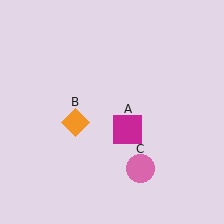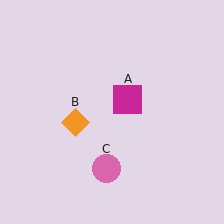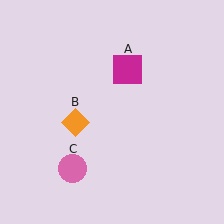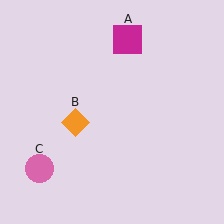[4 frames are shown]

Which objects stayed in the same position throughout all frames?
Orange diamond (object B) remained stationary.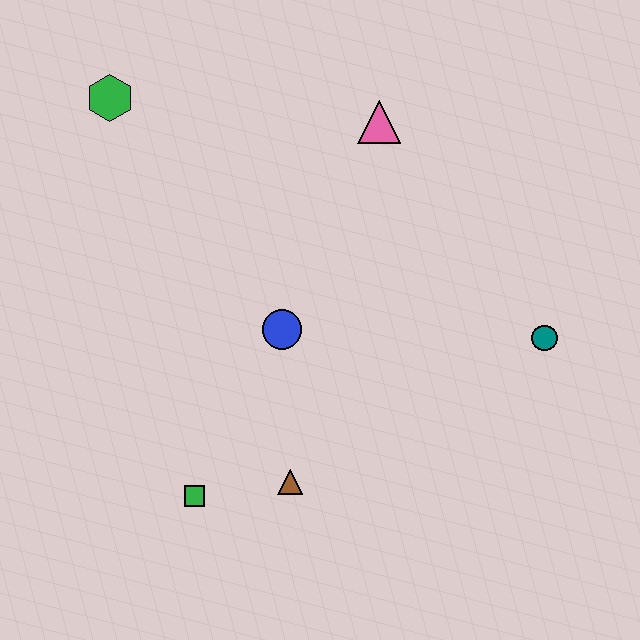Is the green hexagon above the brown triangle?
Yes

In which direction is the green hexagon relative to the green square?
The green hexagon is above the green square.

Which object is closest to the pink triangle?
The blue circle is closest to the pink triangle.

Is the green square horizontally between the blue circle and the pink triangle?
No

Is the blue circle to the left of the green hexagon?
No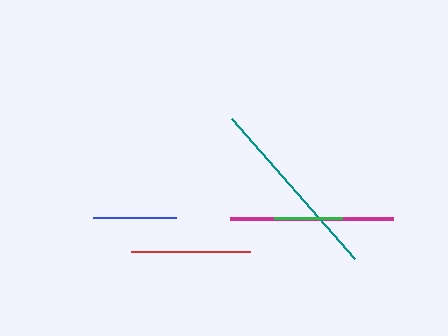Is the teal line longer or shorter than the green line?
The teal line is longer than the green line.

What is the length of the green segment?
The green segment is approximately 68 pixels long.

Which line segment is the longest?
The teal line is the longest at approximately 187 pixels.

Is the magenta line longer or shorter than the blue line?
The magenta line is longer than the blue line.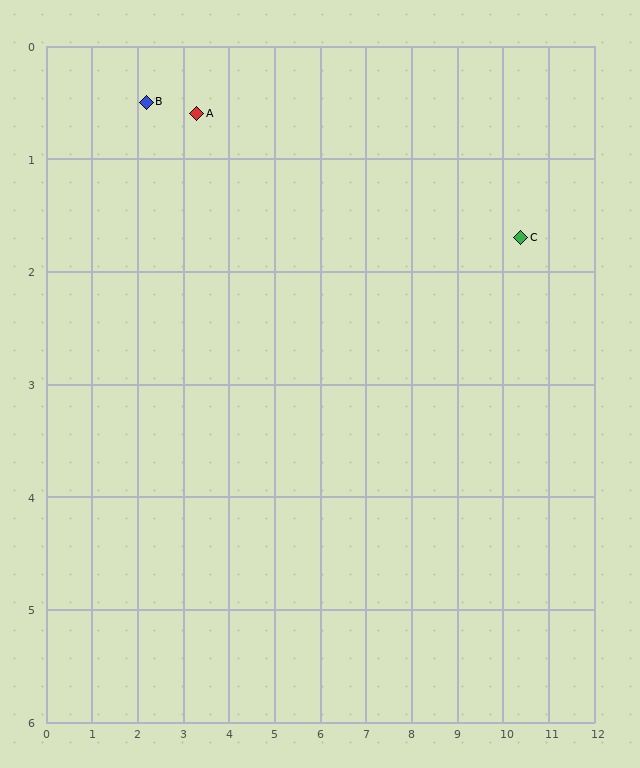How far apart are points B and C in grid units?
Points B and C are about 8.3 grid units apart.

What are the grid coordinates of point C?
Point C is at approximately (10.4, 1.7).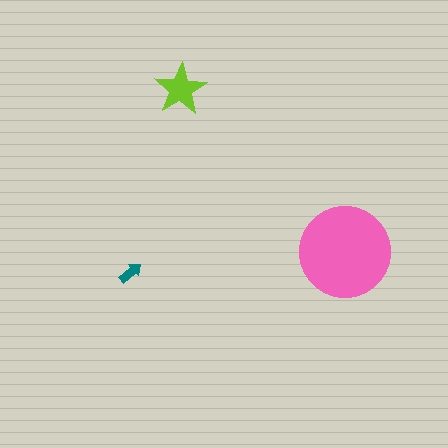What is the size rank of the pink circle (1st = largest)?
1st.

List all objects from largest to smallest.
The pink circle, the lime star, the teal arrow.